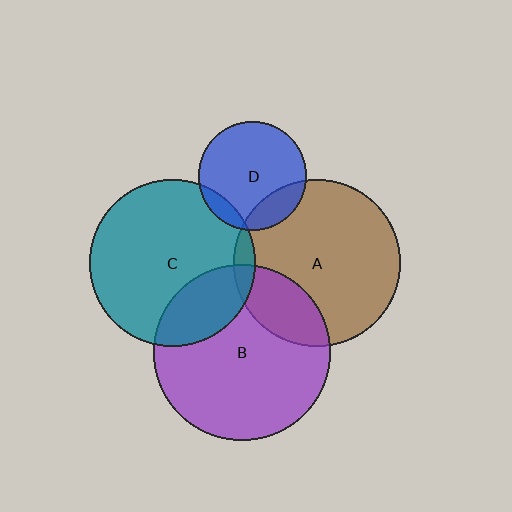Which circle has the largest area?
Circle B (purple).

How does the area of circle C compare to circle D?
Approximately 2.4 times.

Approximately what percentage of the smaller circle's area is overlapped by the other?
Approximately 5%.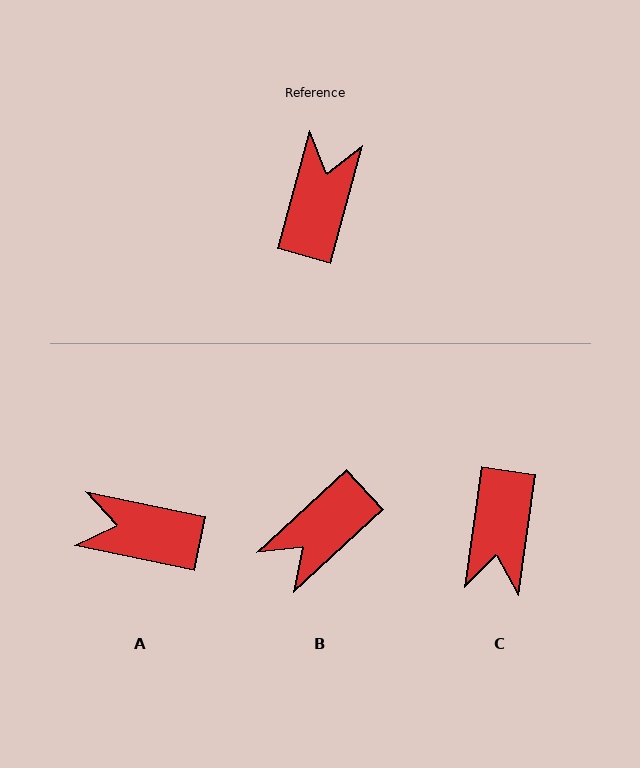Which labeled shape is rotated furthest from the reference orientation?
C, about 173 degrees away.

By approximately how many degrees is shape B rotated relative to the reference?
Approximately 148 degrees counter-clockwise.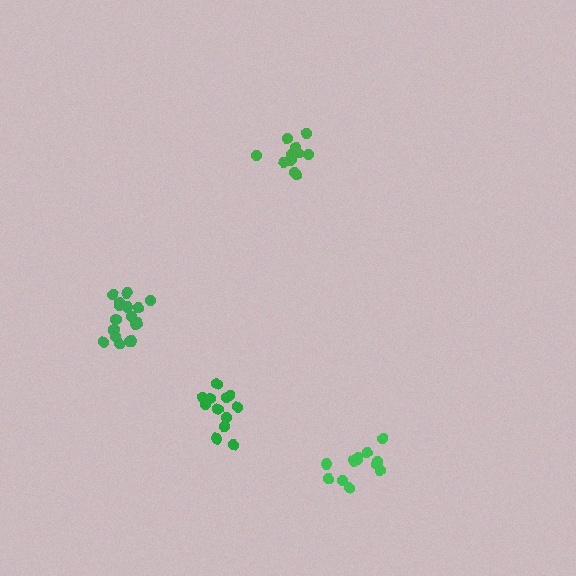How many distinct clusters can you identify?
There are 4 distinct clusters.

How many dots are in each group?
Group 1: 12 dots, Group 2: 17 dots, Group 3: 11 dots, Group 4: 12 dots (52 total).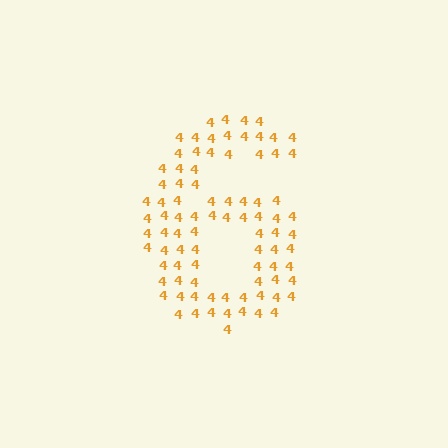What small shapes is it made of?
It is made of small digit 4's.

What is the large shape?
The large shape is the digit 6.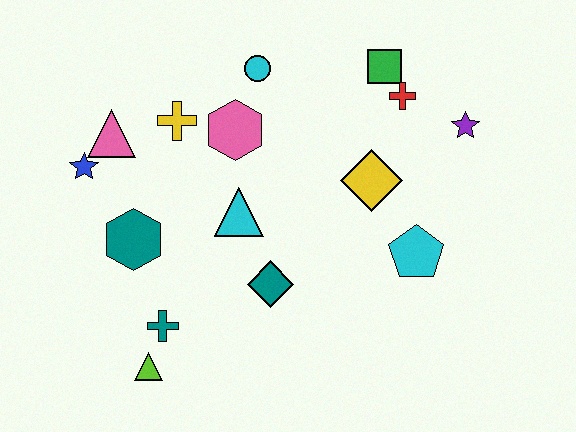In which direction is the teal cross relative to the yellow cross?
The teal cross is below the yellow cross.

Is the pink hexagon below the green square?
Yes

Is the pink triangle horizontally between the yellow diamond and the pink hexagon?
No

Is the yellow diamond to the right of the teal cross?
Yes